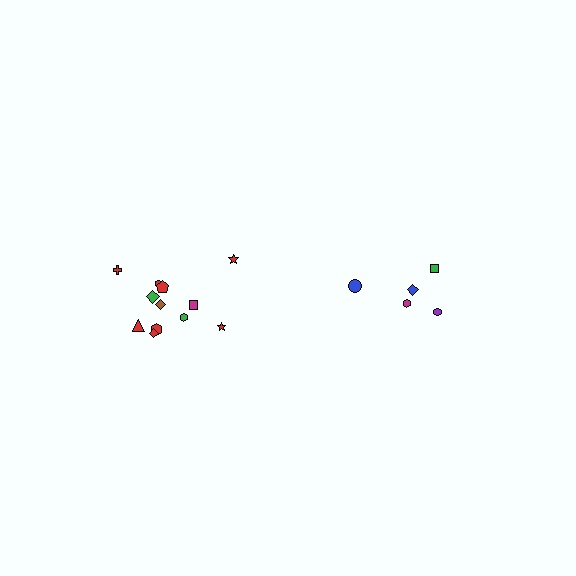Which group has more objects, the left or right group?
The left group.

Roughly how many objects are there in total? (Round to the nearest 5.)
Roughly 15 objects in total.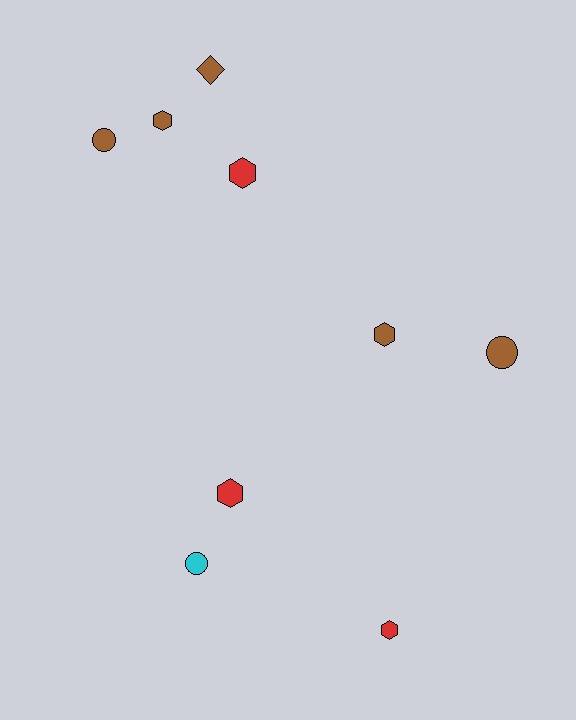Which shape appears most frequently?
Hexagon, with 5 objects.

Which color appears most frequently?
Brown, with 5 objects.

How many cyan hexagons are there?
There are no cyan hexagons.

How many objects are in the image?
There are 9 objects.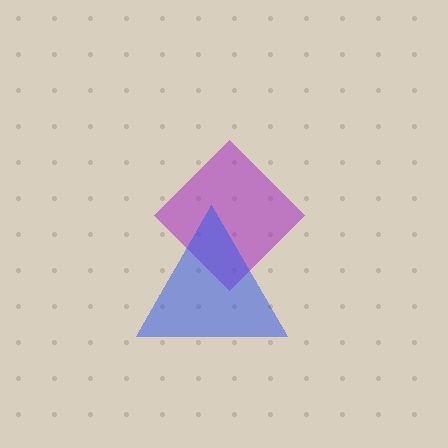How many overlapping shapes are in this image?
There are 2 overlapping shapes in the image.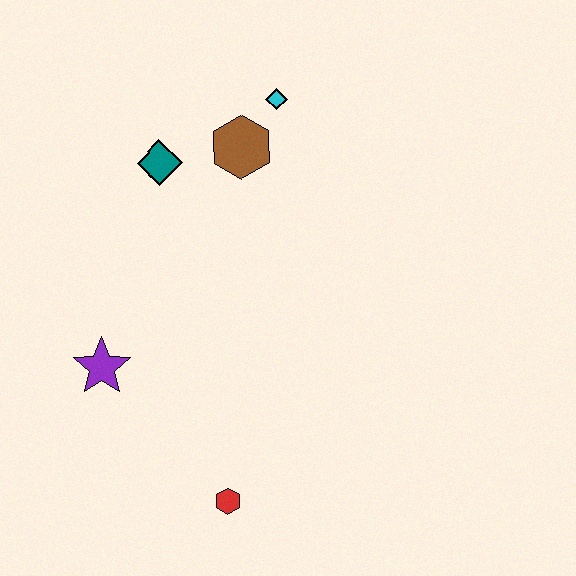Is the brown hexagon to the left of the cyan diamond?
Yes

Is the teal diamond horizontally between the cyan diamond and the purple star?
Yes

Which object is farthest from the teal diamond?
The red hexagon is farthest from the teal diamond.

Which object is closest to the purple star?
The red hexagon is closest to the purple star.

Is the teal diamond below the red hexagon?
No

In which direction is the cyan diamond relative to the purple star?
The cyan diamond is above the purple star.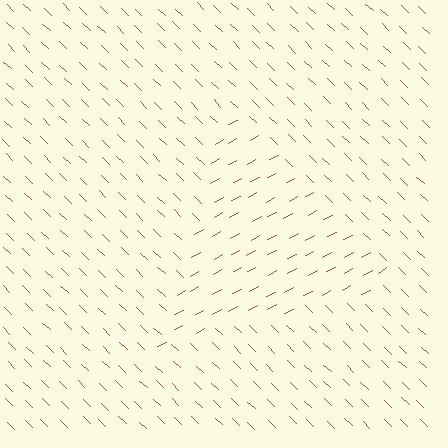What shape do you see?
I see a triangle.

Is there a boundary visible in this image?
Yes, there is a texture boundary formed by a change in line orientation.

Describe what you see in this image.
The image is filled with small brown line segments. A triangle region in the image has lines oriented differently from the surrounding lines, creating a visible texture boundary.